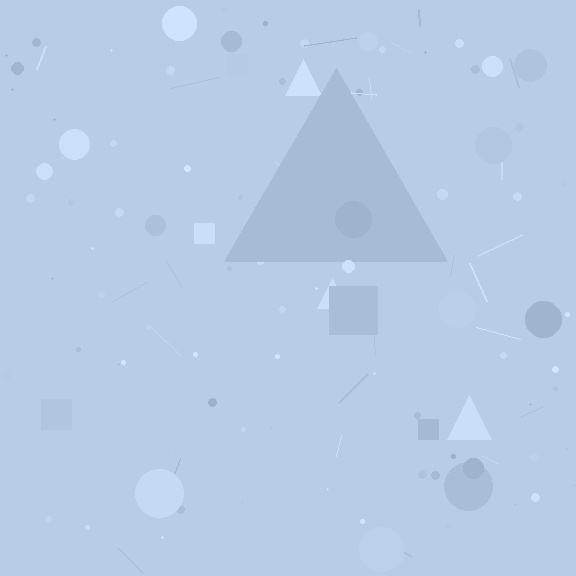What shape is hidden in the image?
A triangle is hidden in the image.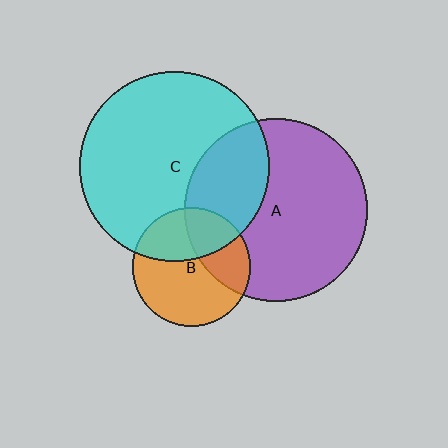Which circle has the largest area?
Circle C (cyan).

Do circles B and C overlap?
Yes.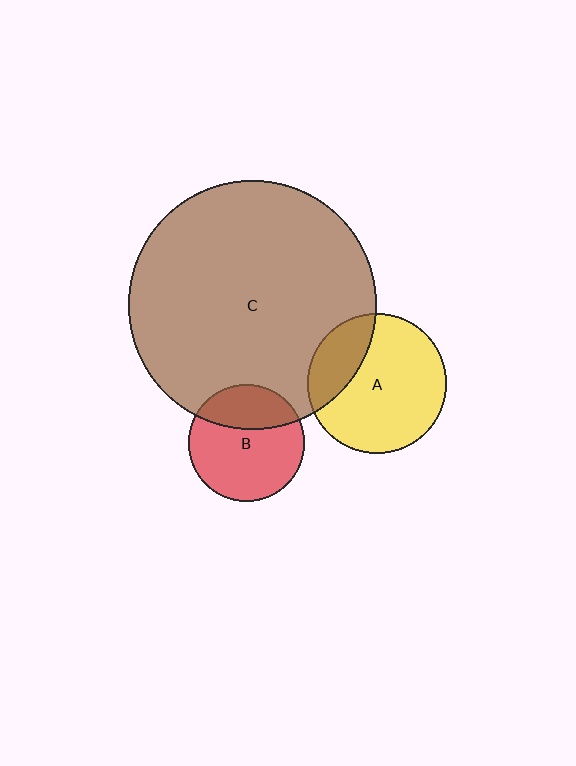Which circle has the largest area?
Circle C (brown).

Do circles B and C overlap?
Yes.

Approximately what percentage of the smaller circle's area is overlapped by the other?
Approximately 30%.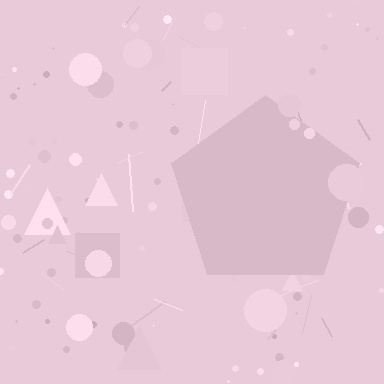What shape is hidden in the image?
A pentagon is hidden in the image.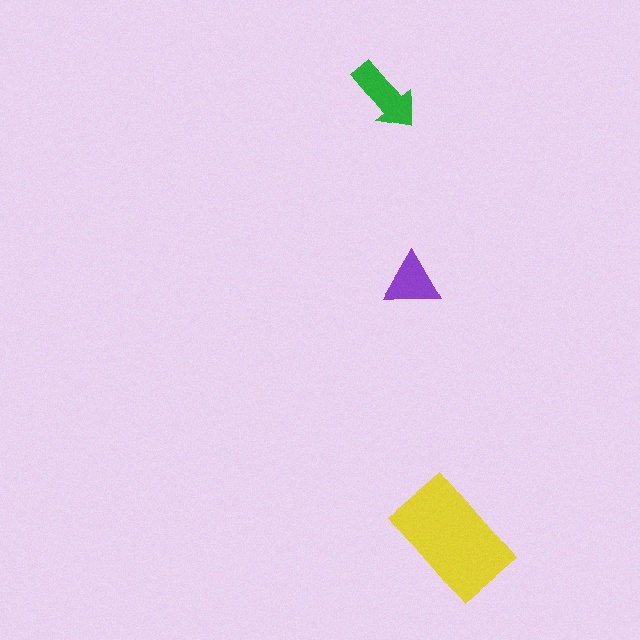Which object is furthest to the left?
The green arrow is leftmost.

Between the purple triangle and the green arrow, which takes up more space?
The green arrow.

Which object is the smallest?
The purple triangle.